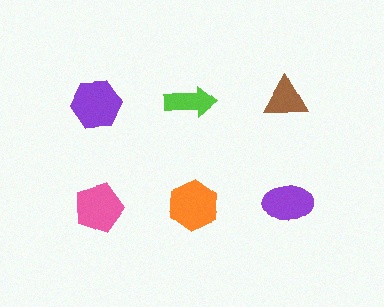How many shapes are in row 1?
3 shapes.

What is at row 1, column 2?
A lime arrow.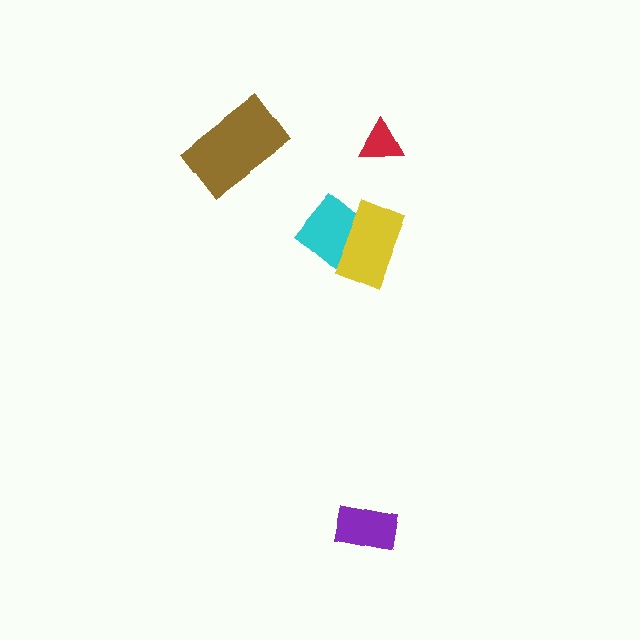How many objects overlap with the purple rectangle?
0 objects overlap with the purple rectangle.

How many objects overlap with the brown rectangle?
0 objects overlap with the brown rectangle.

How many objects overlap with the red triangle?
0 objects overlap with the red triangle.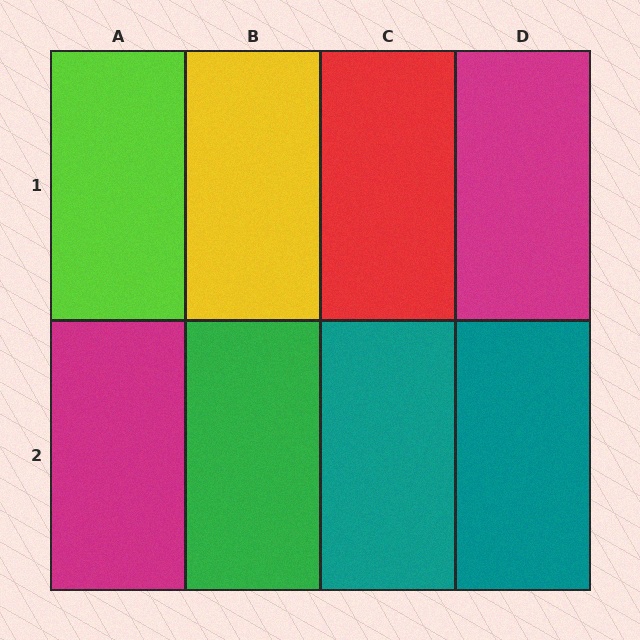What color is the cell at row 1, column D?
Magenta.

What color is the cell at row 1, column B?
Yellow.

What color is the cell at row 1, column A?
Lime.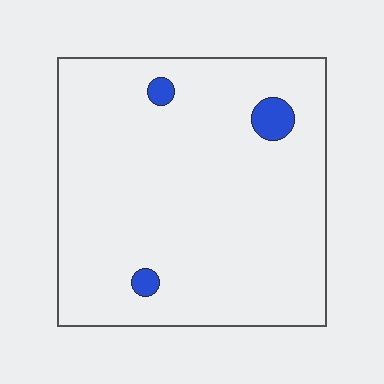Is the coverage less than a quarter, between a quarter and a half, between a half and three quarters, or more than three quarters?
Less than a quarter.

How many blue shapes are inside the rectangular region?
3.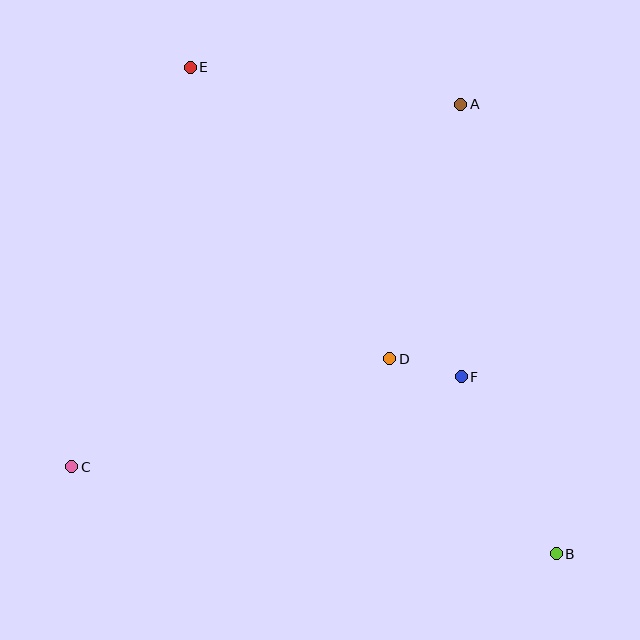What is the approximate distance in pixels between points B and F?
The distance between B and F is approximately 201 pixels.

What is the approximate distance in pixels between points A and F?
The distance between A and F is approximately 272 pixels.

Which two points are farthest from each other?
Points B and E are farthest from each other.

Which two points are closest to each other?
Points D and F are closest to each other.